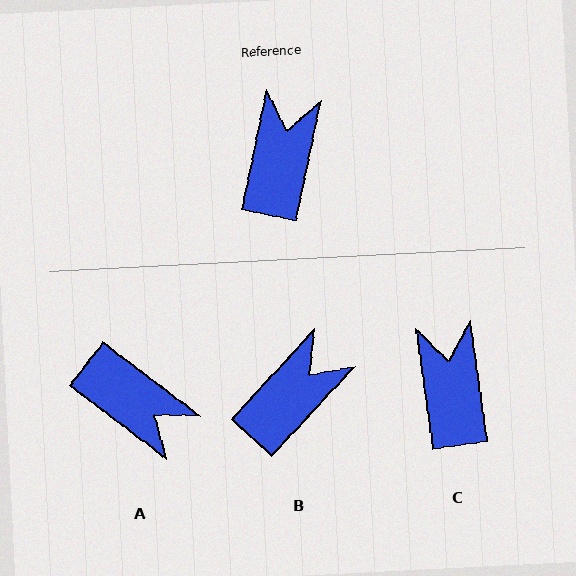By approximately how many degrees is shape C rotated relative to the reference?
Approximately 20 degrees counter-clockwise.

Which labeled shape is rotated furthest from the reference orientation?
A, about 115 degrees away.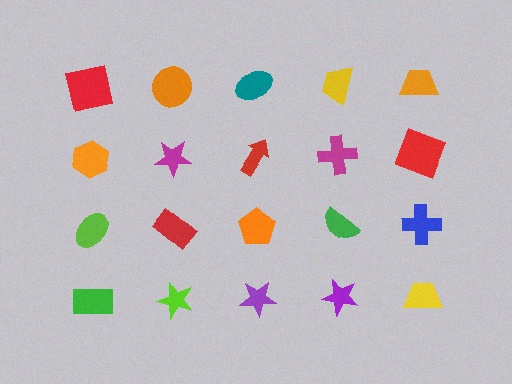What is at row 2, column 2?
A magenta star.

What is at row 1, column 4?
A yellow trapezoid.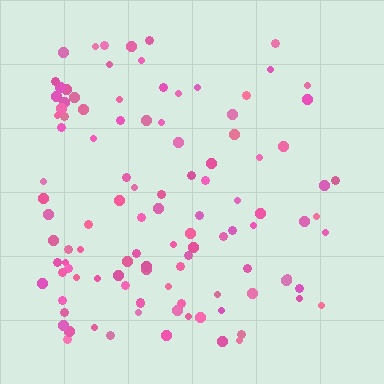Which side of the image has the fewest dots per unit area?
The right.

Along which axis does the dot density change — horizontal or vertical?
Horizontal.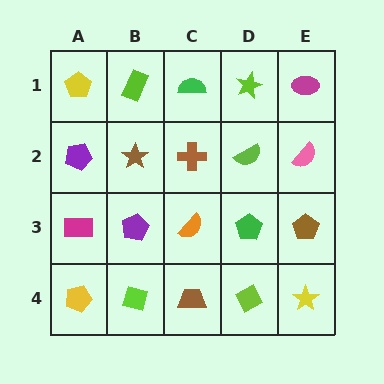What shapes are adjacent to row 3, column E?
A pink semicircle (row 2, column E), a yellow star (row 4, column E), a green pentagon (row 3, column D).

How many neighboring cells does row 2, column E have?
3.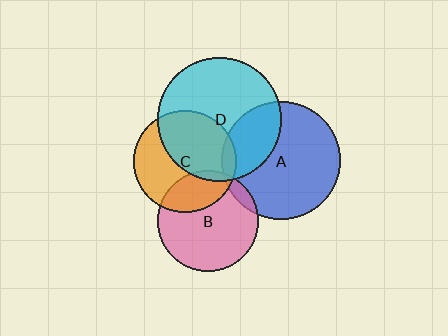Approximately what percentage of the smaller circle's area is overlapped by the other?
Approximately 50%.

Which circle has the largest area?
Circle D (cyan).